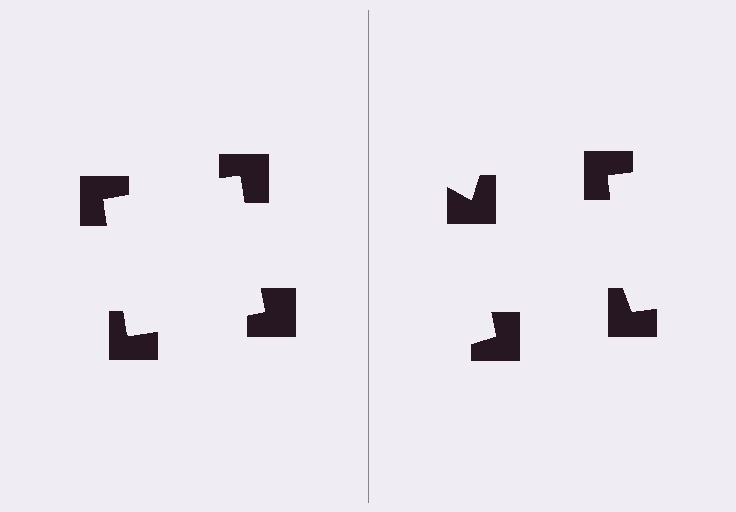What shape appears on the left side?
An illusory square.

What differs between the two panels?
The notched squares are positioned identically on both sides; only the wedge orientations differ. On the left they align to a square; on the right they are misaligned.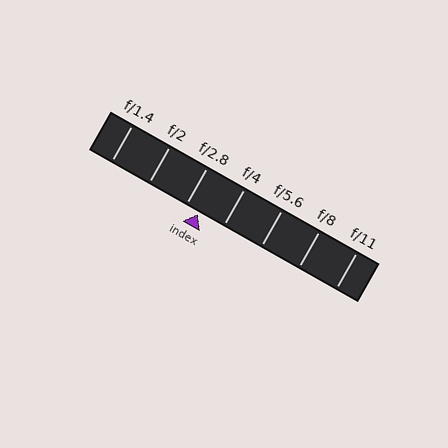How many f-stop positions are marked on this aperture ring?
There are 7 f-stop positions marked.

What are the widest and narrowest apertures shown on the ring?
The widest aperture shown is f/1.4 and the narrowest is f/11.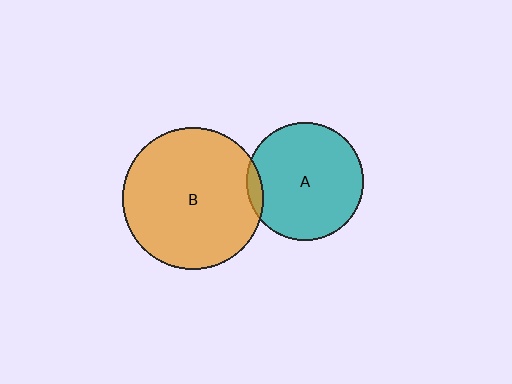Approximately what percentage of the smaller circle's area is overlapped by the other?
Approximately 5%.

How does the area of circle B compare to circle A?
Approximately 1.5 times.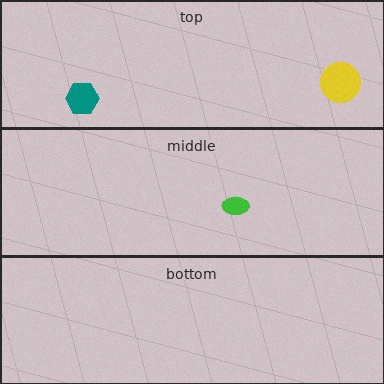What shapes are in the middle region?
The green ellipse.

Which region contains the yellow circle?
The top region.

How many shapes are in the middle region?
1.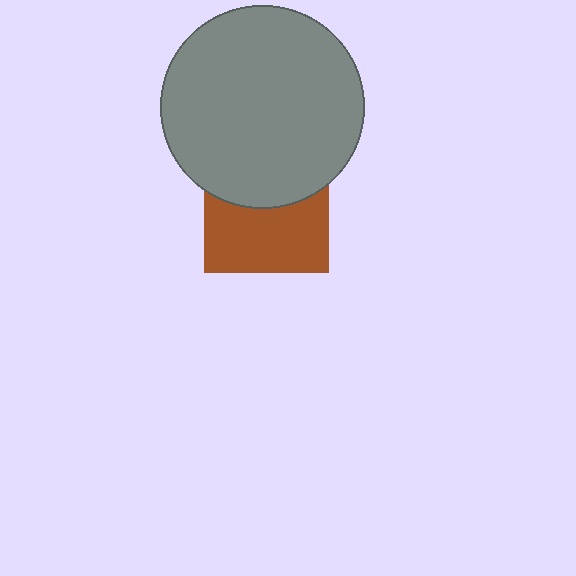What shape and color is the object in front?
The object in front is a gray circle.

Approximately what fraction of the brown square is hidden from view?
Roughly 43% of the brown square is hidden behind the gray circle.